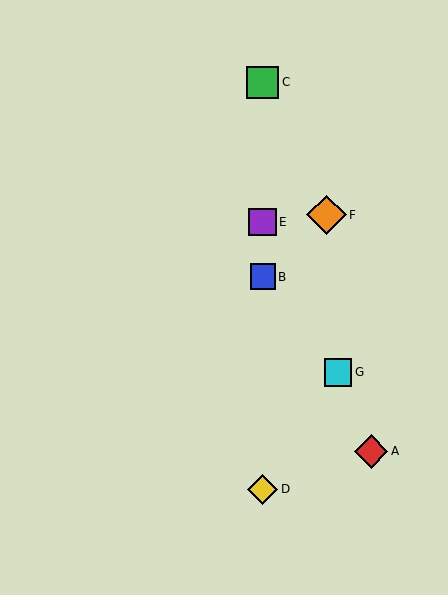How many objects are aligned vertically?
4 objects (B, C, D, E) are aligned vertically.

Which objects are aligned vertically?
Objects B, C, D, E are aligned vertically.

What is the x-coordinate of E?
Object E is at x≈263.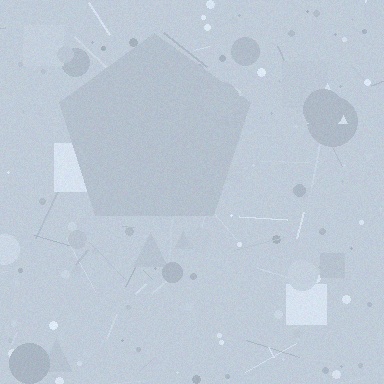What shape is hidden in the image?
A pentagon is hidden in the image.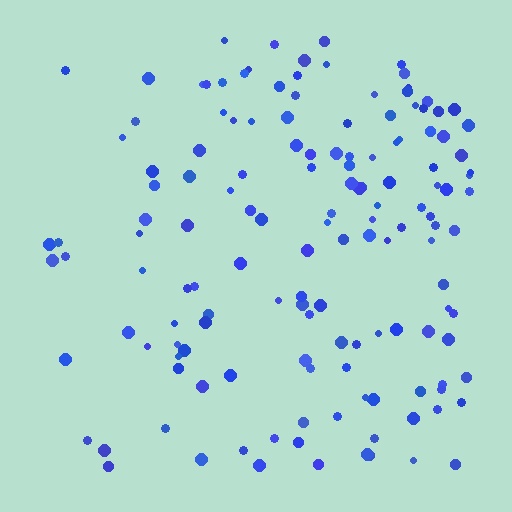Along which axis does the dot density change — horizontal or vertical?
Horizontal.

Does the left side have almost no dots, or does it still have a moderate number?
Still a moderate number, just noticeably fewer than the right.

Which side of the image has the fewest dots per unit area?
The left.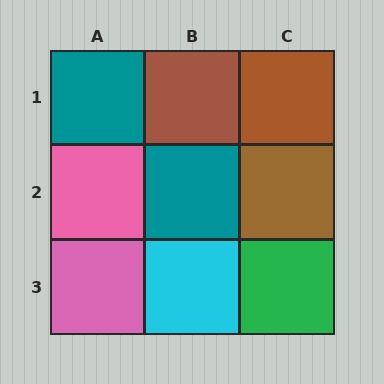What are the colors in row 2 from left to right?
Pink, teal, brown.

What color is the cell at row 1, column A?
Teal.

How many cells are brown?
3 cells are brown.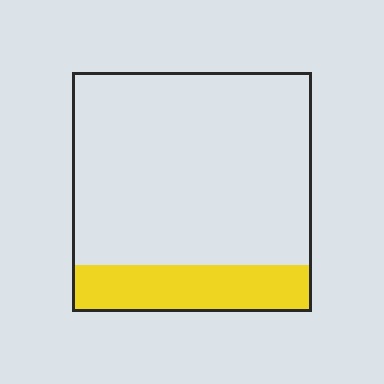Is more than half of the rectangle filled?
No.